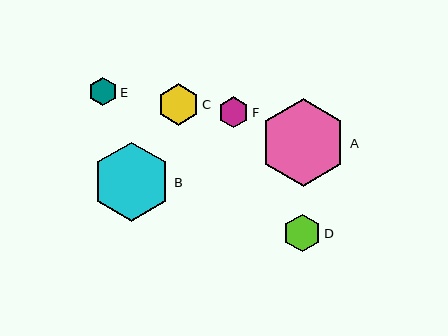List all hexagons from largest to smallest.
From largest to smallest: A, B, C, D, F, E.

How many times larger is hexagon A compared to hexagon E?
Hexagon A is approximately 3.0 times the size of hexagon E.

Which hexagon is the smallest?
Hexagon E is the smallest with a size of approximately 29 pixels.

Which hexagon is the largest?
Hexagon A is the largest with a size of approximately 87 pixels.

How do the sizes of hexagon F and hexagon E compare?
Hexagon F and hexagon E are approximately the same size.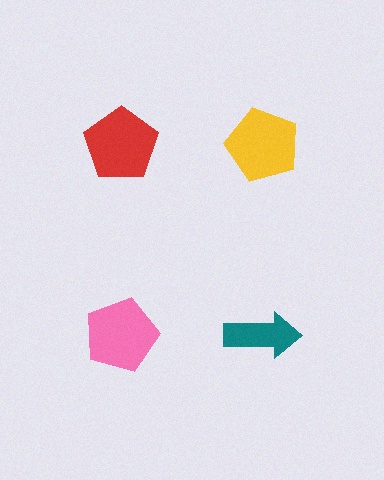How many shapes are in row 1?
2 shapes.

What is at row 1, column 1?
A red pentagon.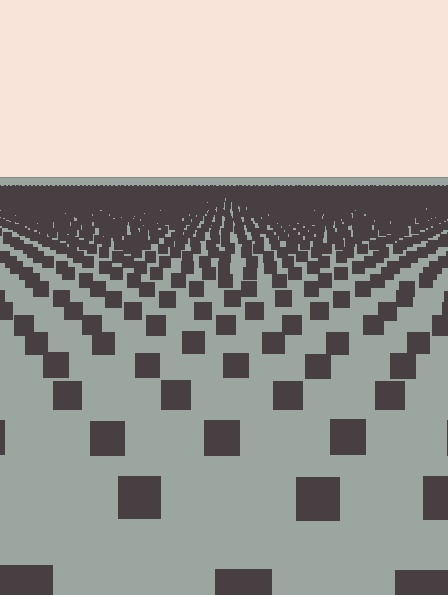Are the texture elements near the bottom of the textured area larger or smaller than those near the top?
Larger. Near the bottom, elements are closer to the viewer and appear at a bigger on-screen size.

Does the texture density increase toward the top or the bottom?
Density increases toward the top.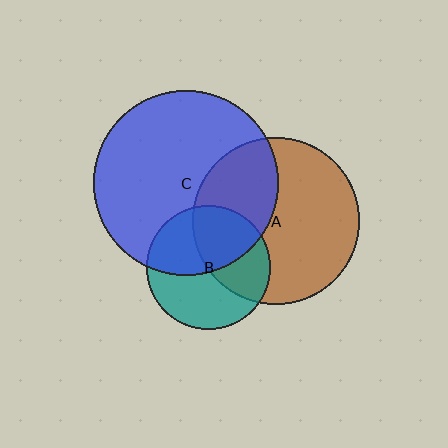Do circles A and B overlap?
Yes.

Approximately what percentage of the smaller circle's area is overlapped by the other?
Approximately 45%.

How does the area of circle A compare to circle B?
Approximately 1.8 times.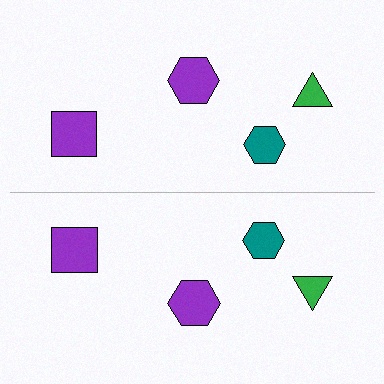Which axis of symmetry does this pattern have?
The pattern has a horizontal axis of symmetry running through the center of the image.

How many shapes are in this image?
There are 8 shapes in this image.